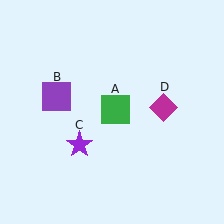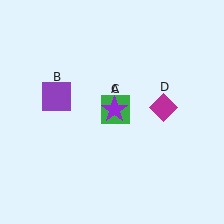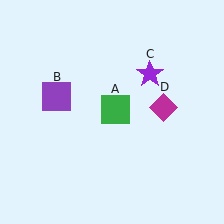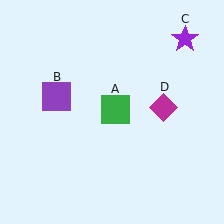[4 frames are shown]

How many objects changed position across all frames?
1 object changed position: purple star (object C).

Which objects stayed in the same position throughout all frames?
Green square (object A) and purple square (object B) and magenta diamond (object D) remained stationary.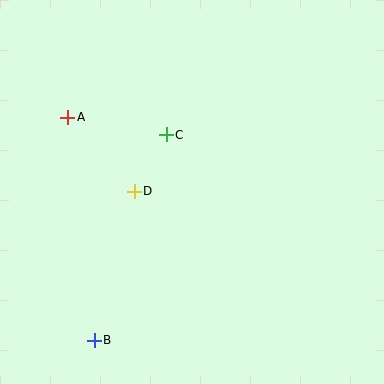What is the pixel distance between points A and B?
The distance between A and B is 224 pixels.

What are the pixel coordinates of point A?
Point A is at (68, 117).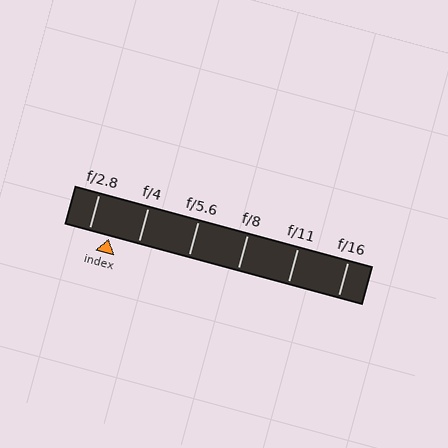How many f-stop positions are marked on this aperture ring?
There are 6 f-stop positions marked.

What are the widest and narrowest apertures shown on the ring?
The widest aperture shown is f/2.8 and the narrowest is f/16.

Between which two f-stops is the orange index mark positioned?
The index mark is between f/2.8 and f/4.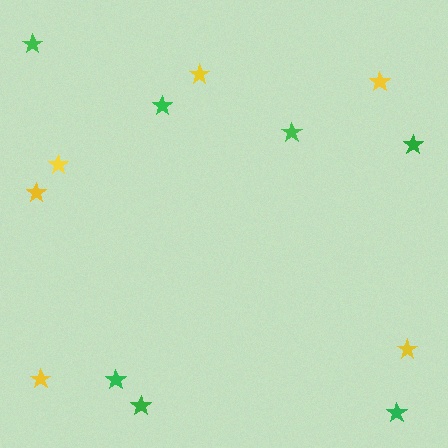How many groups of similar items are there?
There are 2 groups: one group of yellow stars (6) and one group of green stars (7).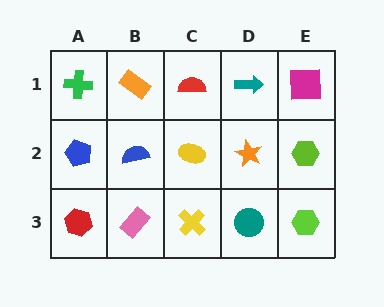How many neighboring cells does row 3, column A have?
2.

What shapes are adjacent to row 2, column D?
A teal arrow (row 1, column D), a teal circle (row 3, column D), a yellow ellipse (row 2, column C), a lime hexagon (row 2, column E).